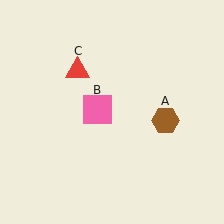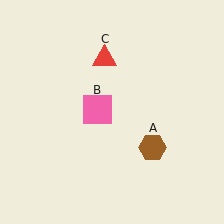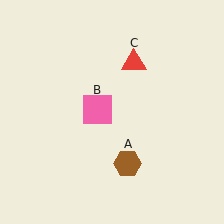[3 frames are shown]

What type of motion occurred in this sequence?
The brown hexagon (object A), red triangle (object C) rotated clockwise around the center of the scene.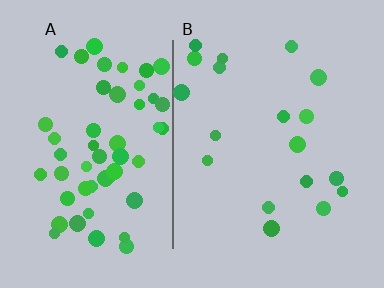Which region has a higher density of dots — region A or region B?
A (the left).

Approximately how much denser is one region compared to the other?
Approximately 3.0× — region A over region B.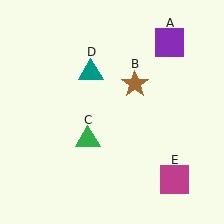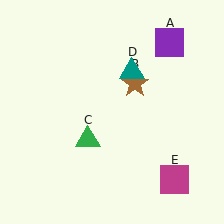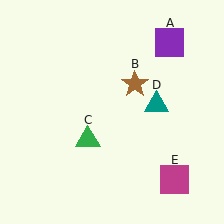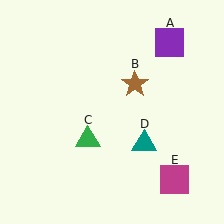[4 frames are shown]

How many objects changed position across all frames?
1 object changed position: teal triangle (object D).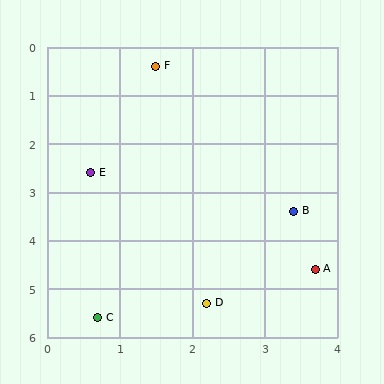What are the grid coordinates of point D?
Point D is at approximately (2.2, 5.3).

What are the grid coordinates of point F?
Point F is at approximately (1.5, 0.4).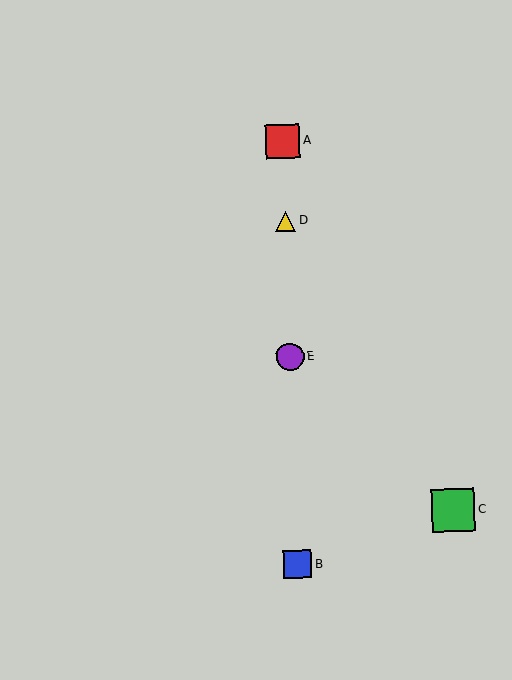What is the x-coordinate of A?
Object A is at x≈282.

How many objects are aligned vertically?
4 objects (A, B, D, E) are aligned vertically.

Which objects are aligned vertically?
Objects A, B, D, E are aligned vertically.